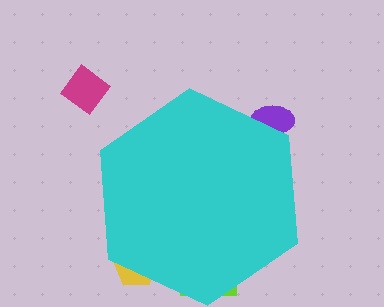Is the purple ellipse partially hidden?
Yes, the purple ellipse is partially hidden behind the cyan hexagon.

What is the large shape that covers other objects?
A cyan hexagon.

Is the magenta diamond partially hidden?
No, the magenta diamond is fully visible.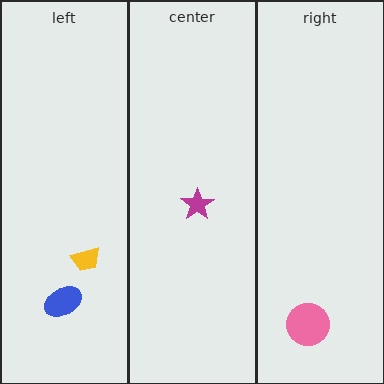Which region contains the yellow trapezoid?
The left region.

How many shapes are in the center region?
1.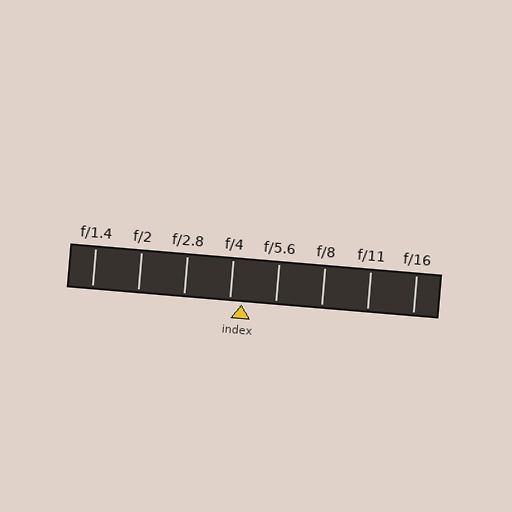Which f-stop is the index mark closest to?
The index mark is closest to f/4.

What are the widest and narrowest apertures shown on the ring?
The widest aperture shown is f/1.4 and the narrowest is f/16.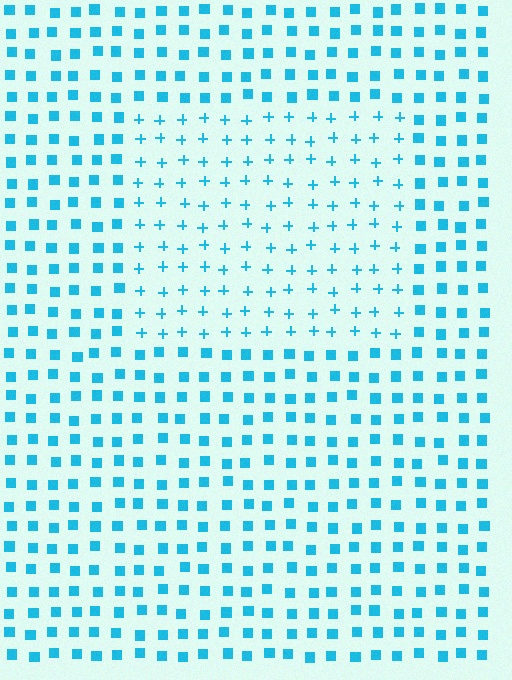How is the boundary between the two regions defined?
The boundary is defined by a change in element shape: plus signs inside vs. squares outside. All elements share the same color and spacing.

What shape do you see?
I see a rectangle.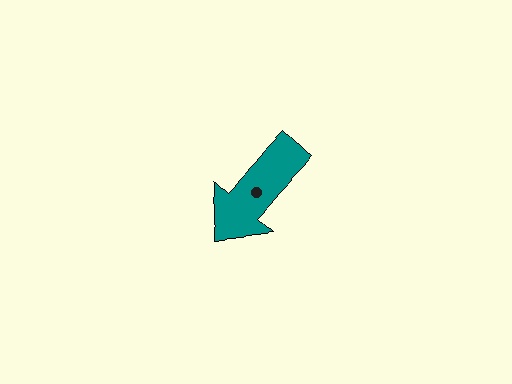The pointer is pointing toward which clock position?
Roughly 7 o'clock.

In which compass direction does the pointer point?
Southwest.